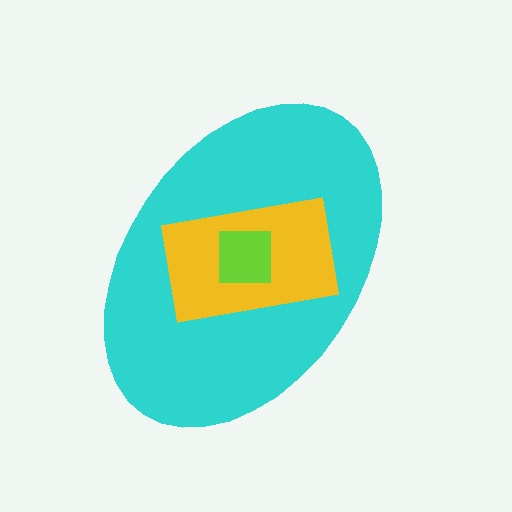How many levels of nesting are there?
3.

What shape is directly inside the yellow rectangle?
The lime square.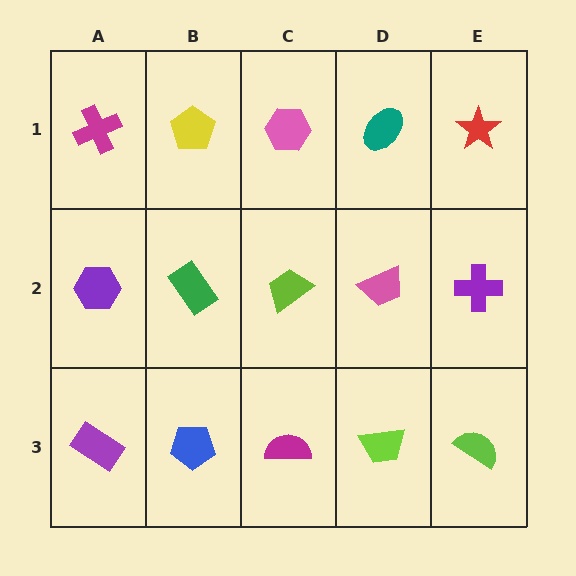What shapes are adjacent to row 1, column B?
A green rectangle (row 2, column B), a magenta cross (row 1, column A), a pink hexagon (row 1, column C).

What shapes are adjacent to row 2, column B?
A yellow pentagon (row 1, column B), a blue pentagon (row 3, column B), a purple hexagon (row 2, column A), a lime trapezoid (row 2, column C).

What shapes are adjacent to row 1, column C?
A lime trapezoid (row 2, column C), a yellow pentagon (row 1, column B), a teal ellipse (row 1, column D).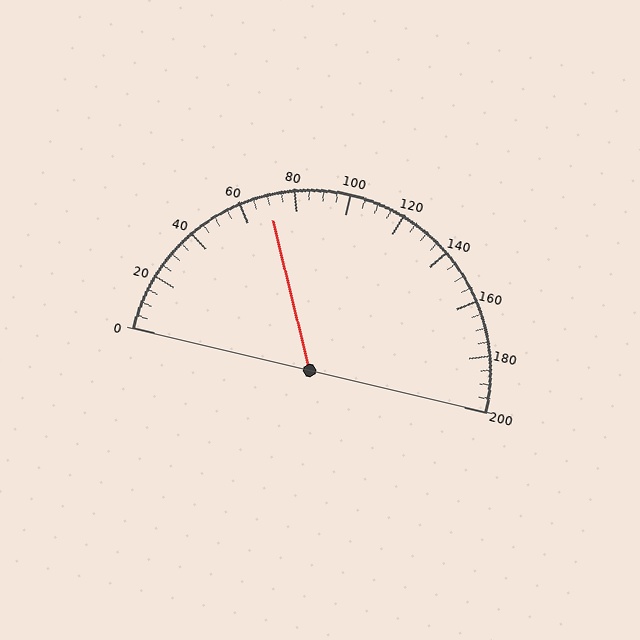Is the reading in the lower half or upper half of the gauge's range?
The reading is in the lower half of the range (0 to 200).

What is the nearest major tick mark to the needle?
The nearest major tick mark is 80.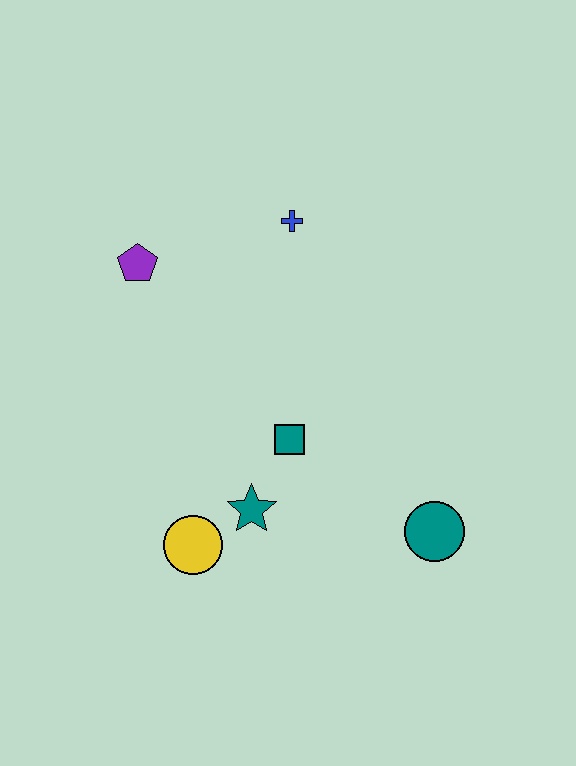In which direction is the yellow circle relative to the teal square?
The yellow circle is below the teal square.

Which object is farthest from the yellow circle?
The blue cross is farthest from the yellow circle.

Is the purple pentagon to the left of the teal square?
Yes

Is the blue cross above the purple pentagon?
Yes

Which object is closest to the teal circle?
The teal square is closest to the teal circle.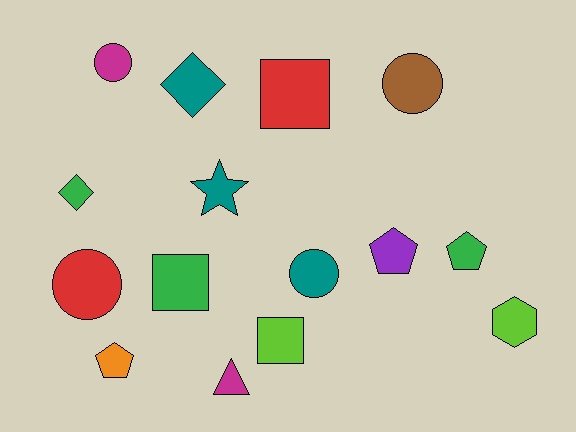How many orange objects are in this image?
There is 1 orange object.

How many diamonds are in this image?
There are 2 diamonds.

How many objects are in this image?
There are 15 objects.